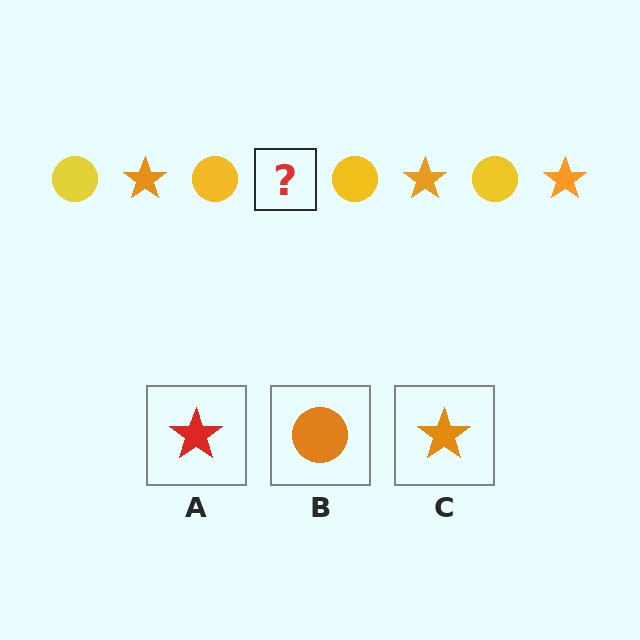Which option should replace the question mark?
Option C.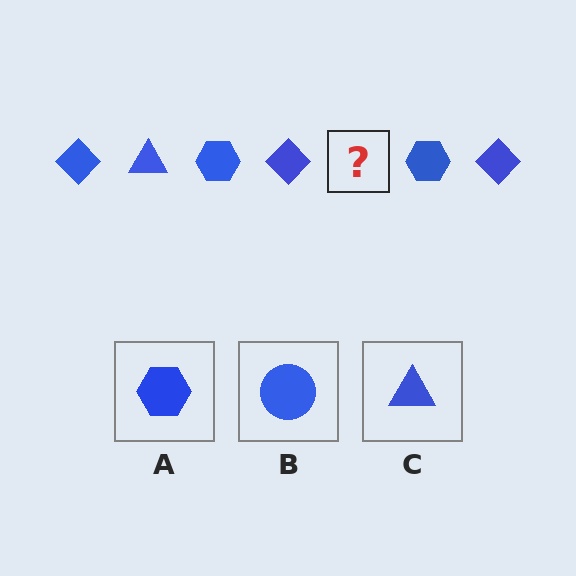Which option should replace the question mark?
Option C.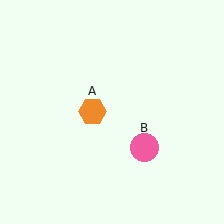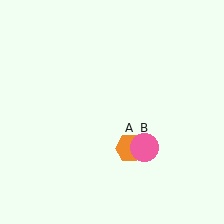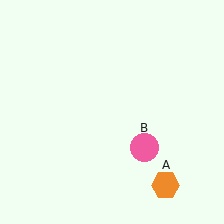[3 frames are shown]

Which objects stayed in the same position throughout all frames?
Pink circle (object B) remained stationary.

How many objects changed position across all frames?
1 object changed position: orange hexagon (object A).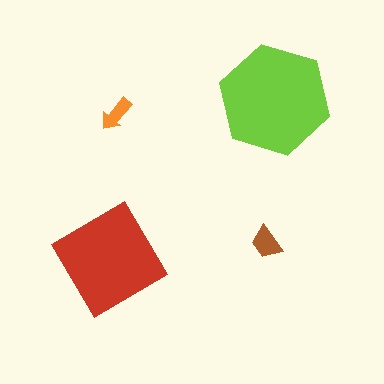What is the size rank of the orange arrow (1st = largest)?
4th.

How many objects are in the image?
There are 4 objects in the image.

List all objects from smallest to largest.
The orange arrow, the brown trapezoid, the red diamond, the lime hexagon.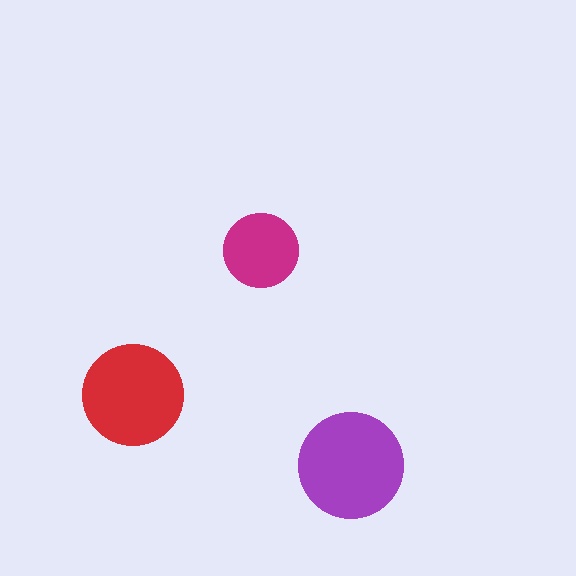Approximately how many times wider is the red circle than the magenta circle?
About 1.5 times wider.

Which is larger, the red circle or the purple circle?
The purple one.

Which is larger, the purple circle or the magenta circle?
The purple one.